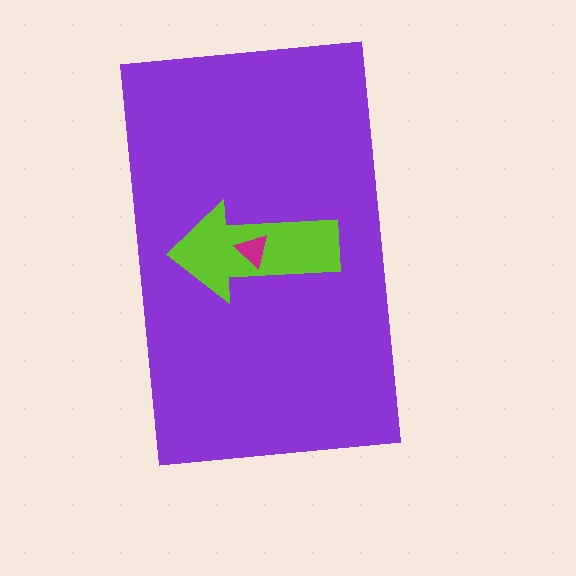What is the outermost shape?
The purple rectangle.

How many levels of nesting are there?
3.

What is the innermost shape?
The magenta triangle.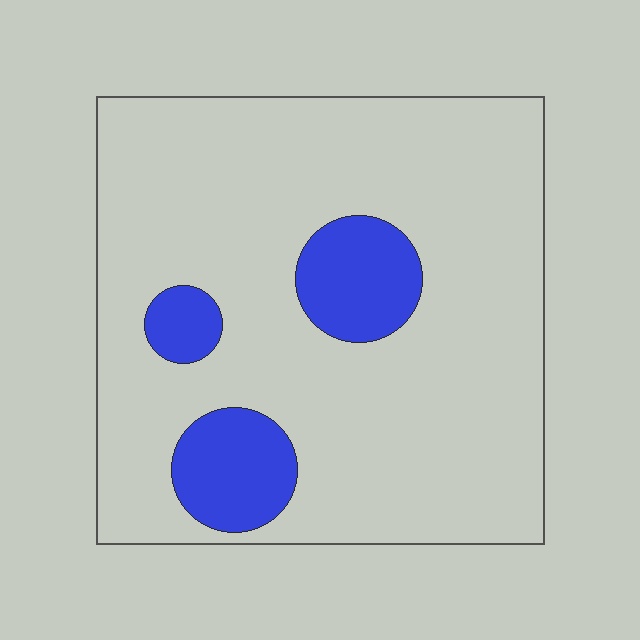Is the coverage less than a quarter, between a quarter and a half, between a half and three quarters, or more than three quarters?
Less than a quarter.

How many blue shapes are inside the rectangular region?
3.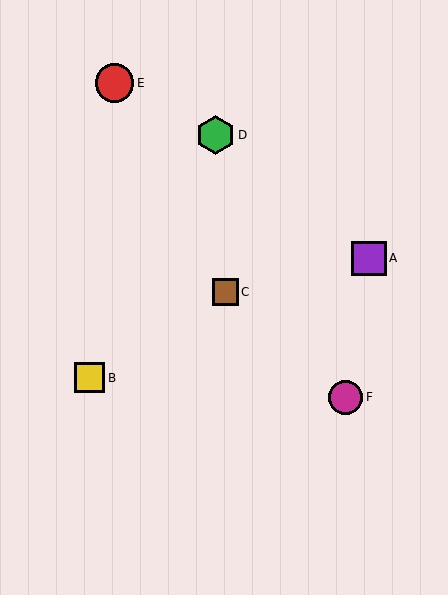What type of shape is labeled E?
Shape E is a red circle.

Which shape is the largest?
The green hexagon (labeled D) is the largest.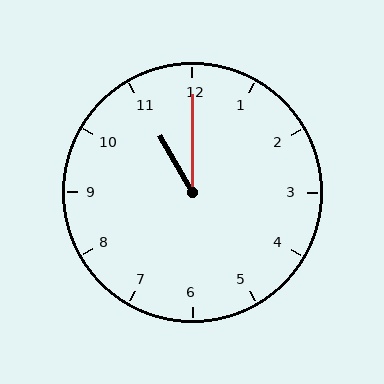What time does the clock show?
11:00.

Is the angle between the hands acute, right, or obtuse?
It is acute.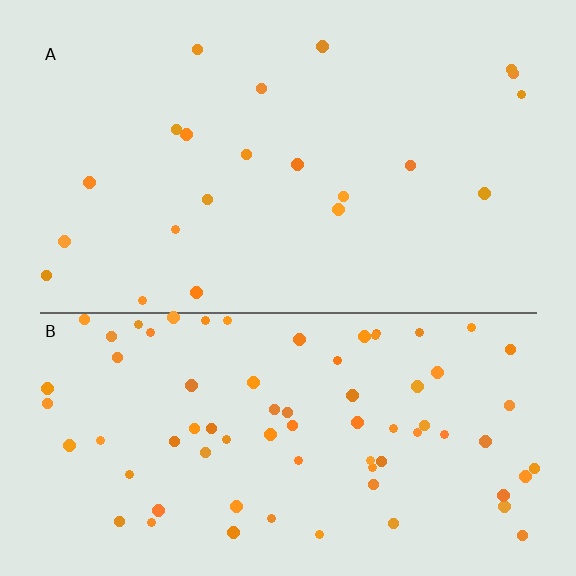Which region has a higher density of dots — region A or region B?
B (the bottom).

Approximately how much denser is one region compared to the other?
Approximately 3.5× — region B over region A.